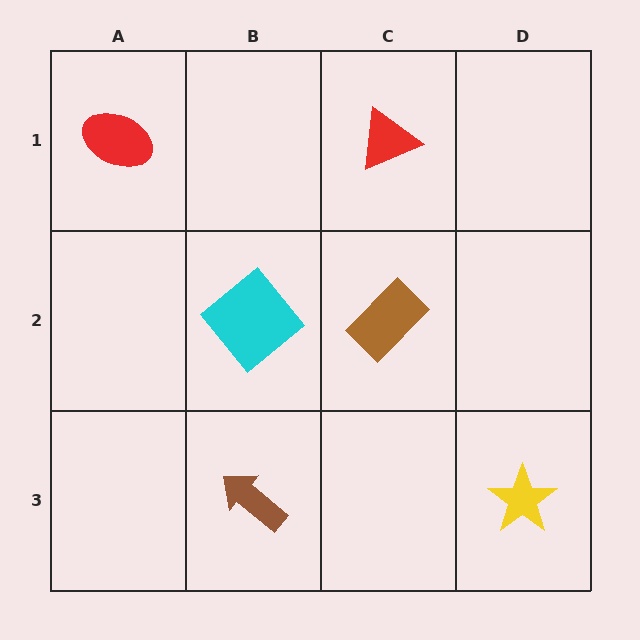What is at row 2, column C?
A brown rectangle.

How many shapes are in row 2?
2 shapes.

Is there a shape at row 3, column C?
No, that cell is empty.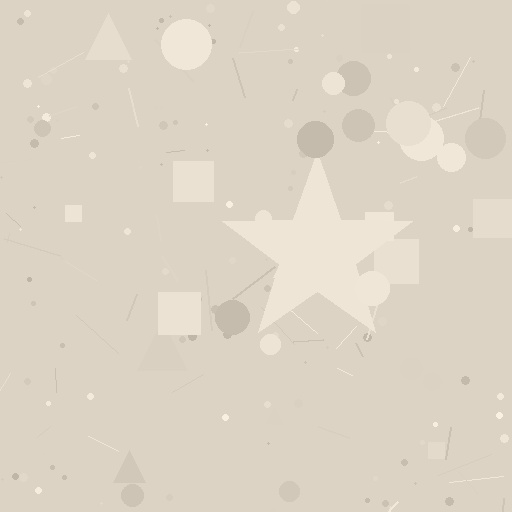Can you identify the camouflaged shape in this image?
The camouflaged shape is a star.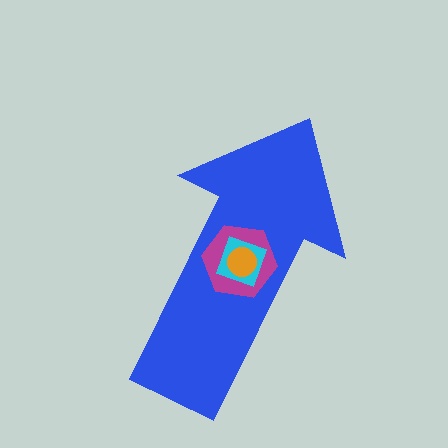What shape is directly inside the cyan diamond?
The orange circle.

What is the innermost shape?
The orange circle.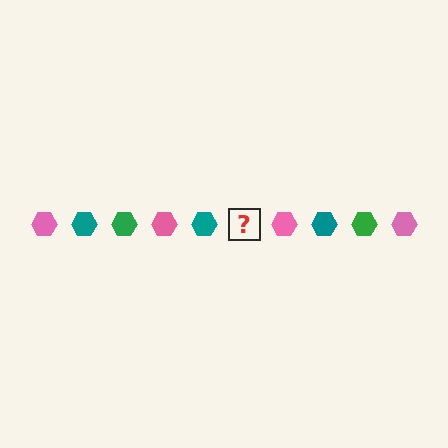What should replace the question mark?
The question mark should be replaced with a green hexagon.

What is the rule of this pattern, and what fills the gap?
The rule is that the pattern cycles through pink, teal, green hexagons. The gap should be filled with a green hexagon.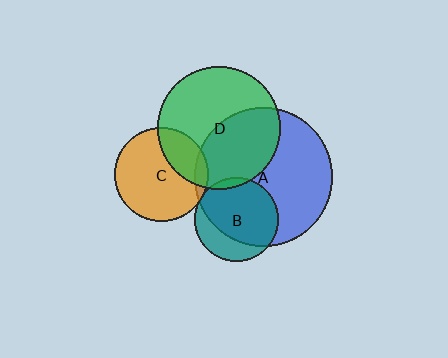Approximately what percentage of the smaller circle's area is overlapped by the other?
Approximately 70%.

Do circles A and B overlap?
Yes.